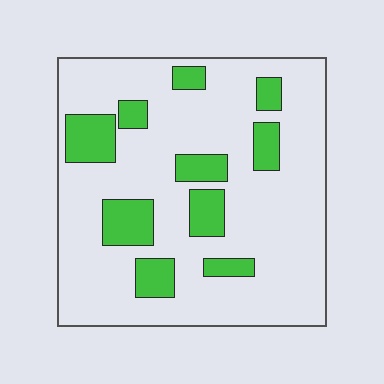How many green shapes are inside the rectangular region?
10.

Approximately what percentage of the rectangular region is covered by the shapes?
Approximately 20%.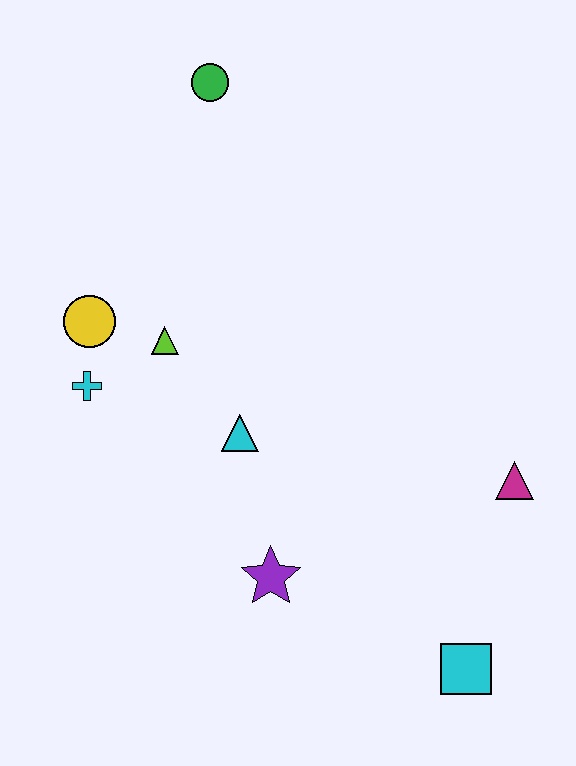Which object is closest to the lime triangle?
The yellow circle is closest to the lime triangle.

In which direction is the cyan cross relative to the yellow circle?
The cyan cross is below the yellow circle.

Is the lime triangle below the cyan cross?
No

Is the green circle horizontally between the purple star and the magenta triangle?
No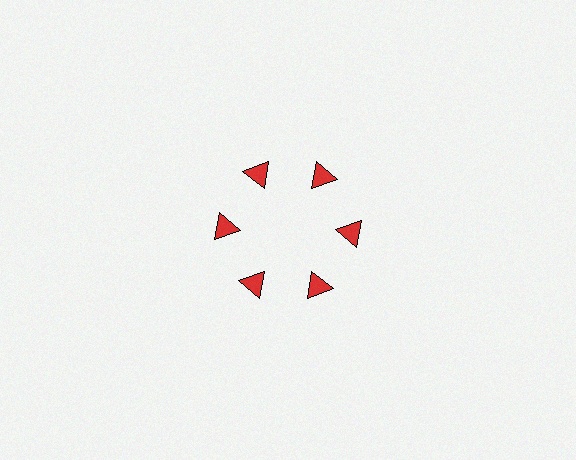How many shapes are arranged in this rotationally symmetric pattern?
There are 6 shapes, arranged in 6 groups of 1.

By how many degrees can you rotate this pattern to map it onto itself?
The pattern maps onto itself every 60 degrees of rotation.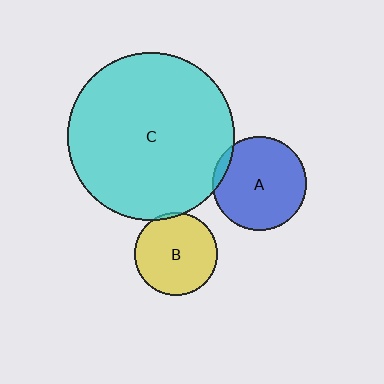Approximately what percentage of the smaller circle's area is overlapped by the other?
Approximately 5%.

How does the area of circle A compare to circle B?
Approximately 1.3 times.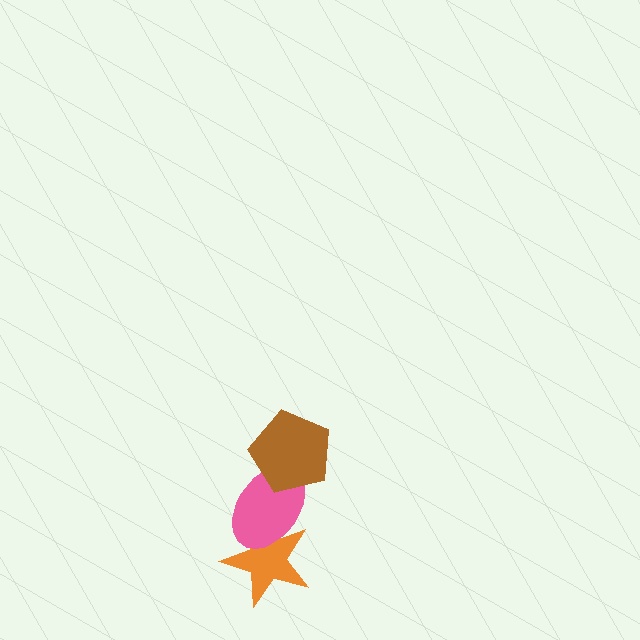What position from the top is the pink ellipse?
The pink ellipse is 2nd from the top.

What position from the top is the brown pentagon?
The brown pentagon is 1st from the top.